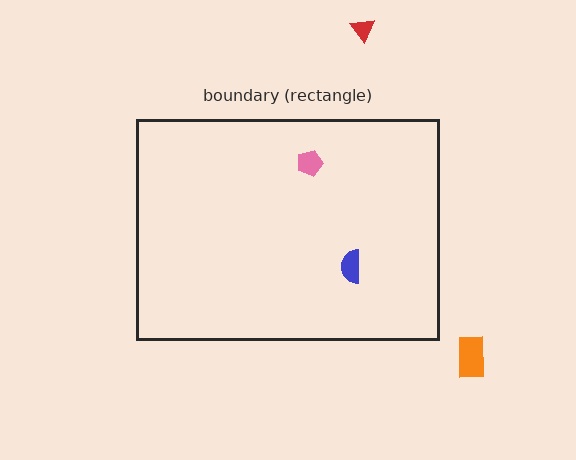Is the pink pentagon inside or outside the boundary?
Inside.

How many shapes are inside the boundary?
2 inside, 2 outside.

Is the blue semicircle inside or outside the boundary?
Inside.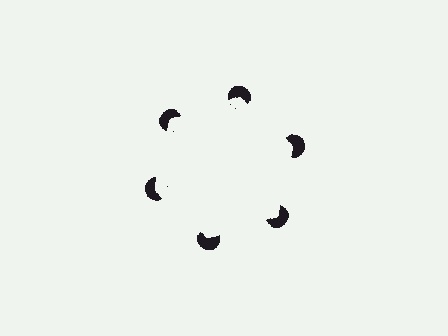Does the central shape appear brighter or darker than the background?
It typically appears slightly brighter than the background, even though no actual brightness change is drawn.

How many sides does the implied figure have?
6 sides.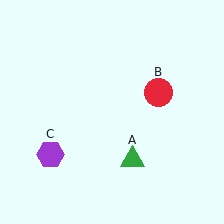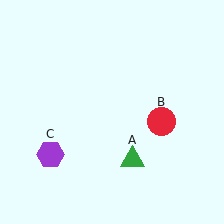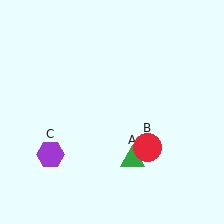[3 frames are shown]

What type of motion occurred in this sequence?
The red circle (object B) rotated clockwise around the center of the scene.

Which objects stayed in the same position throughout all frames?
Green triangle (object A) and purple hexagon (object C) remained stationary.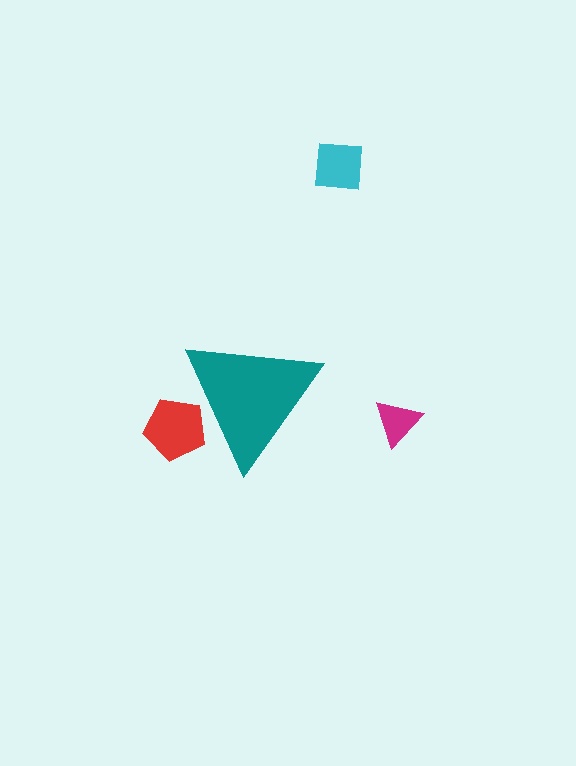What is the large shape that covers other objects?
A teal triangle.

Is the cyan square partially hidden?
No, the cyan square is fully visible.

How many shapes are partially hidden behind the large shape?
1 shape is partially hidden.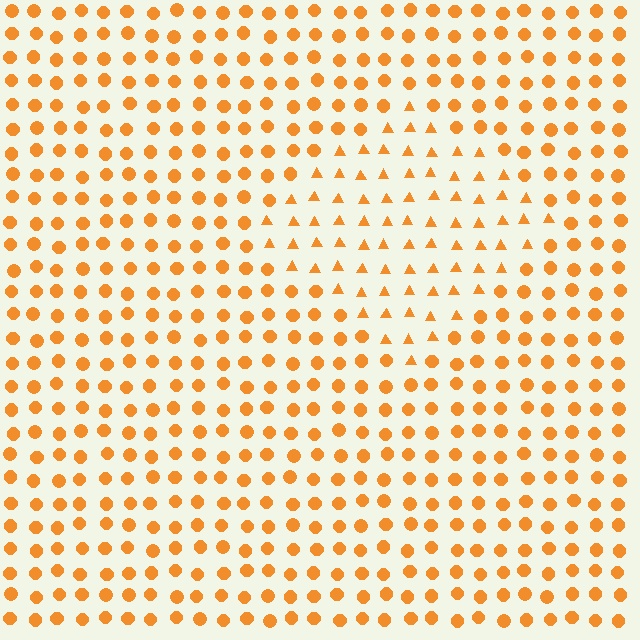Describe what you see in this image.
The image is filled with small orange elements arranged in a uniform grid. A diamond-shaped region contains triangles, while the surrounding area contains circles. The boundary is defined purely by the change in element shape.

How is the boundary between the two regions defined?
The boundary is defined by a change in element shape: triangles inside vs. circles outside. All elements share the same color and spacing.